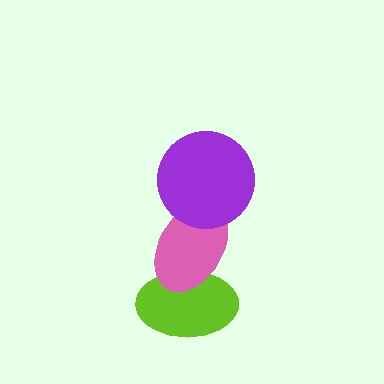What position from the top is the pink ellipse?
The pink ellipse is 2nd from the top.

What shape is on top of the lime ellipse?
The pink ellipse is on top of the lime ellipse.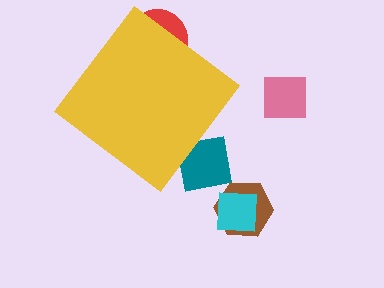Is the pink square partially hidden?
No, the pink square is fully visible.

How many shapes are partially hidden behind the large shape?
2 shapes are partially hidden.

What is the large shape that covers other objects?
A yellow diamond.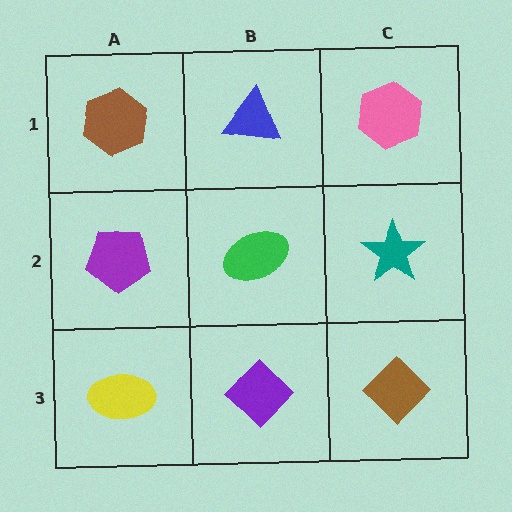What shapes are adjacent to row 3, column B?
A green ellipse (row 2, column B), a yellow ellipse (row 3, column A), a brown diamond (row 3, column C).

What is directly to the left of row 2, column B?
A purple pentagon.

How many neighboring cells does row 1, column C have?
2.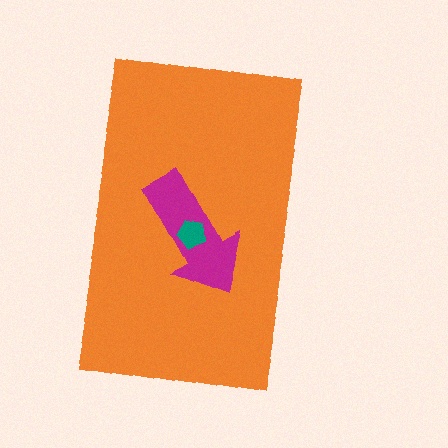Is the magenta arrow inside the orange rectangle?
Yes.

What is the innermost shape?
The teal pentagon.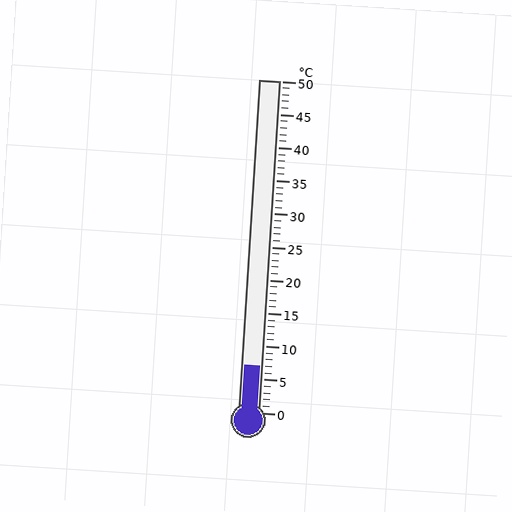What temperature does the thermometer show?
The thermometer shows approximately 7°C.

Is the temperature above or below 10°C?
The temperature is below 10°C.